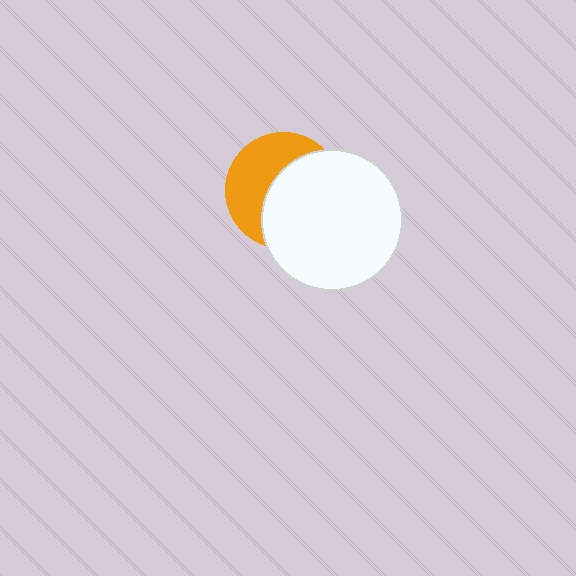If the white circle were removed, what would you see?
You would see the complete orange circle.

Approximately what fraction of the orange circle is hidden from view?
Roughly 56% of the orange circle is hidden behind the white circle.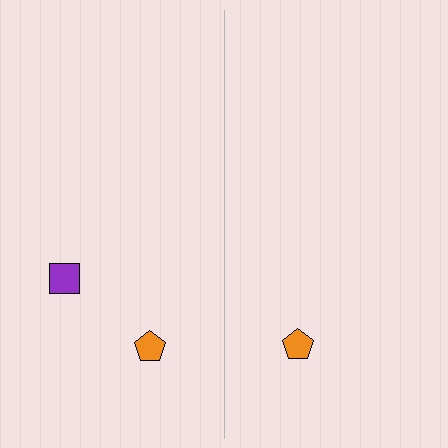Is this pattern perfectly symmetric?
No, the pattern is not perfectly symmetric. A purple square is missing from the right side.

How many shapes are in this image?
There are 3 shapes in this image.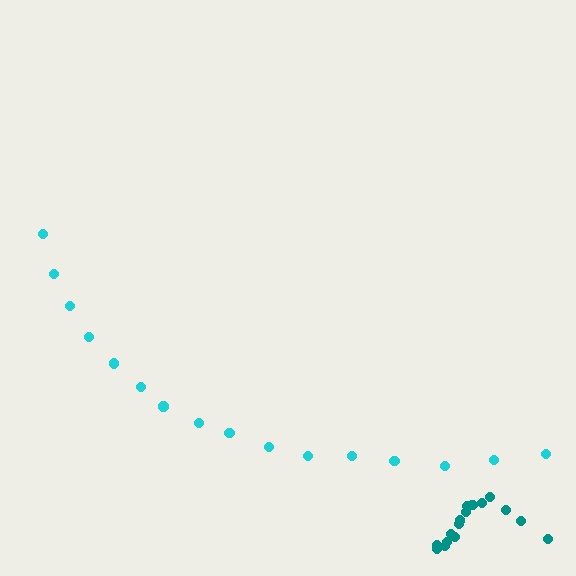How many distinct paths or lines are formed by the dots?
There are 2 distinct paths.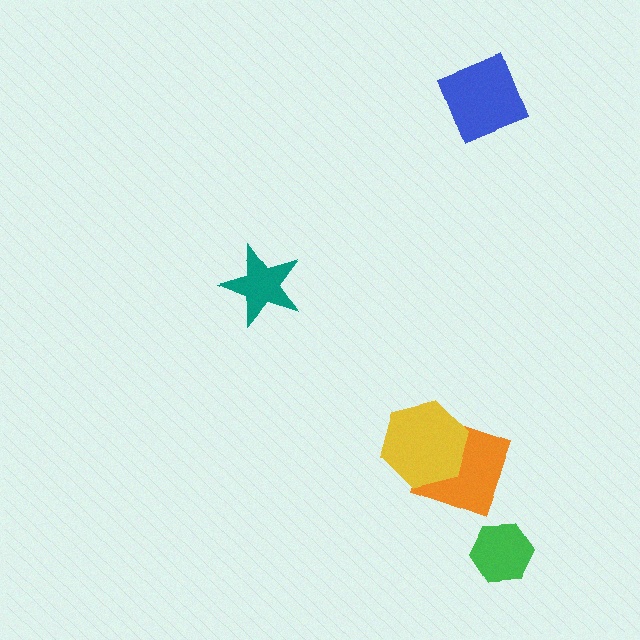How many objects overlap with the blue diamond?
0 objects overlap with the blue diamond.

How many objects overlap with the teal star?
0 objects overlap with the teal star.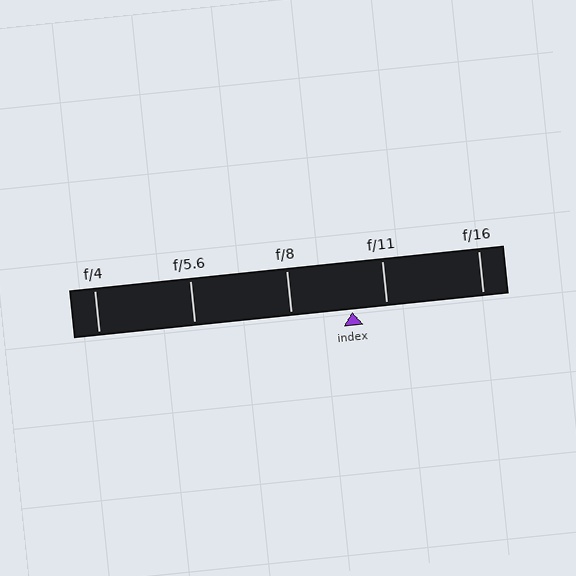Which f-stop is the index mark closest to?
The index mark is closest to f/11.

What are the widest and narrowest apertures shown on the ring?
The widest aperture shown is f/4 and the narrowest is f/16.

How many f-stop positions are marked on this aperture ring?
There are 5 f-stop positions marked.